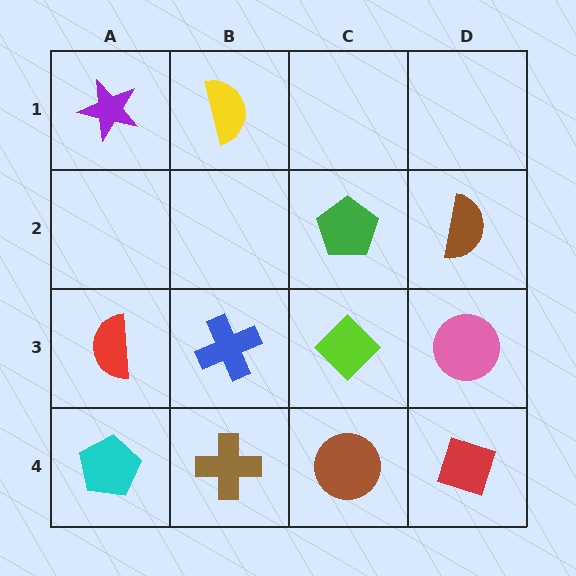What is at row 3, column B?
A blue cross.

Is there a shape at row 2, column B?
No, that cell is empty.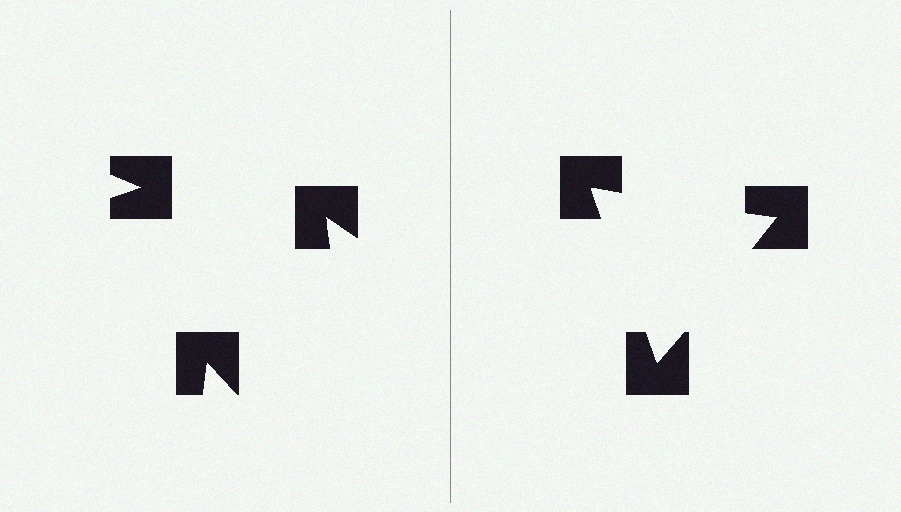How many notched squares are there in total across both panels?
6 — 3 on each side.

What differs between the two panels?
The notched squares are positioned identically on both sides; only the wedge orientations differ. On the right they align to a triangle; on the left they are misaligned.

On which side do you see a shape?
An illusory triangle appears on the right side. On the left side the wedge cuts are rotated, so no coherent shape forms.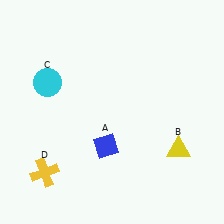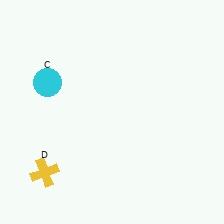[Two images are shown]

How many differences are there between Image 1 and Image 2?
There are 2 differences between the two images.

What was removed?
The blue diamond (A), the yellow triangle (B) were removed in Image 2.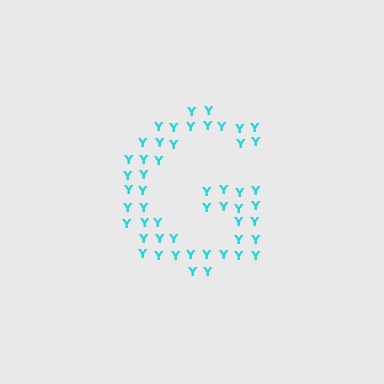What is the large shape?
The large shape is the letter G.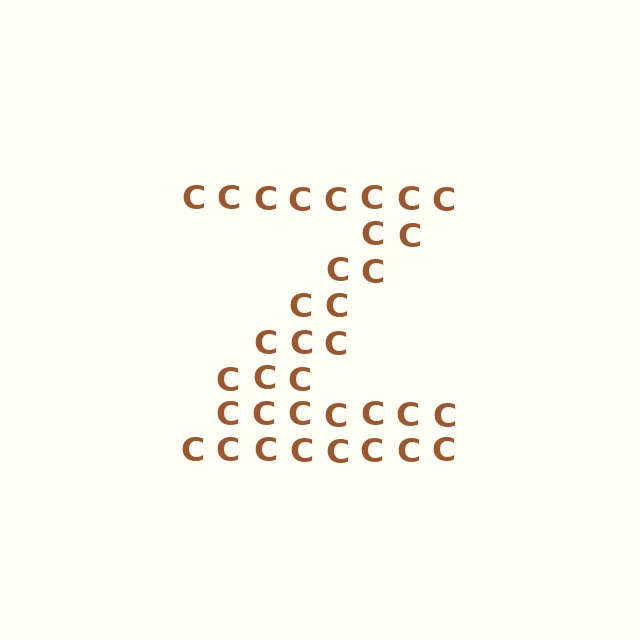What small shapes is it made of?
It is made of small letter C's.